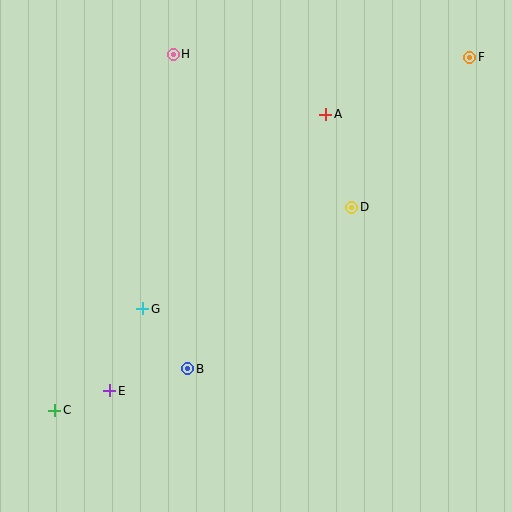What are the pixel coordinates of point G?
Point G is at (143, 309).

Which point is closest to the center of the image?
Point D at (352, 207) is closest to the center.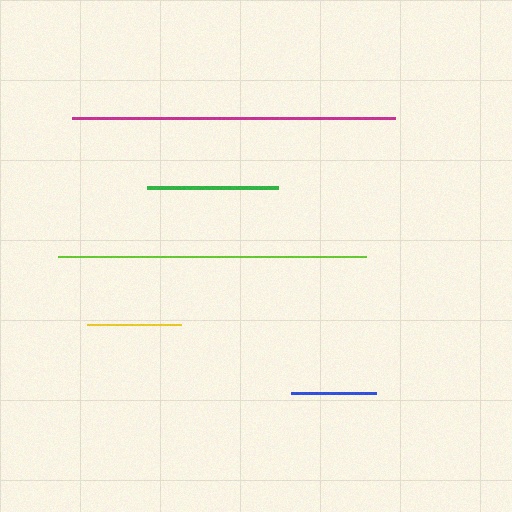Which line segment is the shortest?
The blue line is the shortest at approximately 85 pixels.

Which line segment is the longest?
The magenta line is the longest at approximately 323 pixels.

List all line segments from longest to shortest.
From longest to shortest: magenta, lime, green, yellow, blue.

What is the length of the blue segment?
The blue segment is approximately 85 pixels long.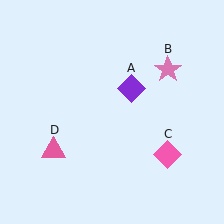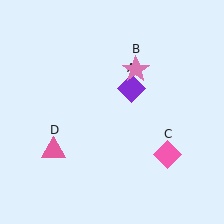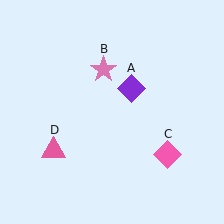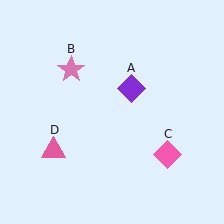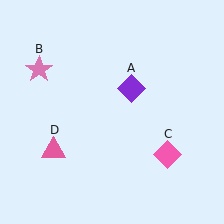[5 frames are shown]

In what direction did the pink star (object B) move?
The pink star (object B) moved left.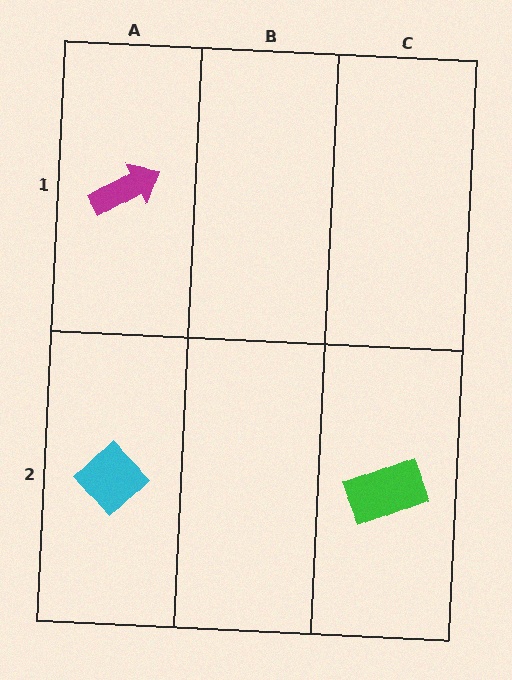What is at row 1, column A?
A magenta arrow.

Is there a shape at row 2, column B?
No, that cell is empty.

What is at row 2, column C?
A green rectangle.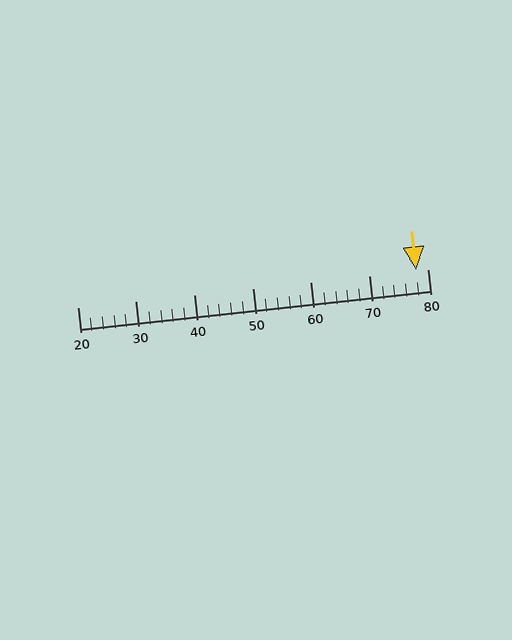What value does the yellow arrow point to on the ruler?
The yellow arrow points to approximately 78.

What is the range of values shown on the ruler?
The ruler shows values from 20 to 80.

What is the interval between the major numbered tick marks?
The major tick marks are spaced 10 units apart.